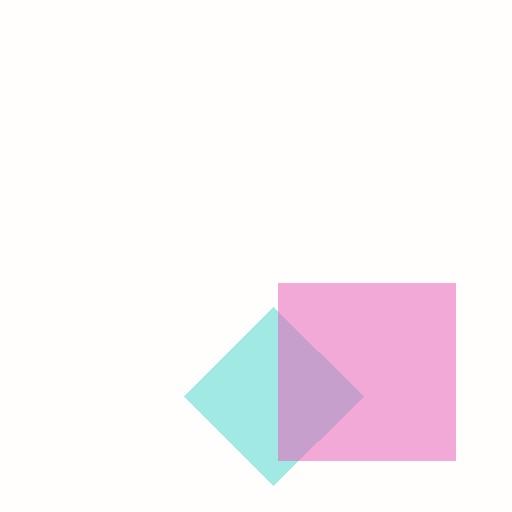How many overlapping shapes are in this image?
There are 2 overlapping shapes in the image.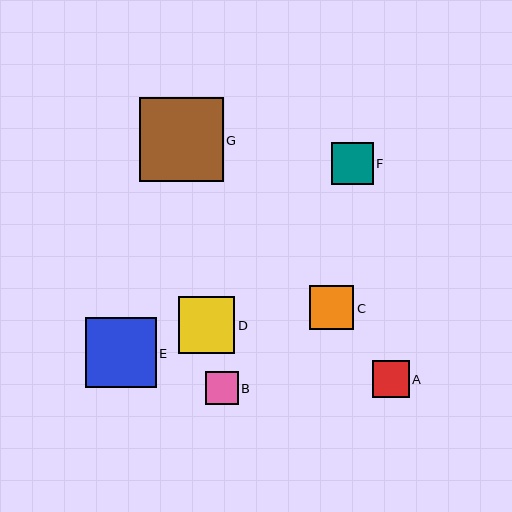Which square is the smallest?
Square B is the smallest with a size of approximately 33 pixels.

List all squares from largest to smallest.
From largest to smallest: G, E, D, C, F, A, B.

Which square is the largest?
Square G is the largest with a size of approximately 84 pixels.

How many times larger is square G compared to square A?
Square G is approximately 2.3 times the size of square A.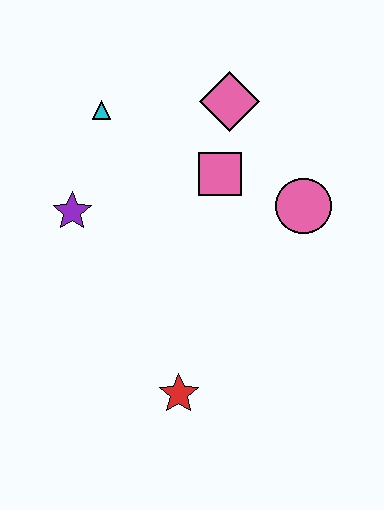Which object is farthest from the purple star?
The pink circle is farthest from the purple star.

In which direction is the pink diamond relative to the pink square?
The pink diamond is above the pink square.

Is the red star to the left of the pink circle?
Yes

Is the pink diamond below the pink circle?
No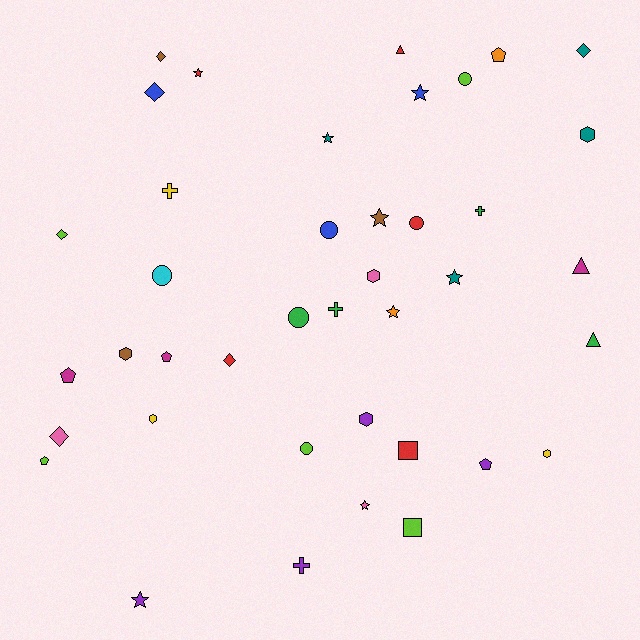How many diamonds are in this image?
There are 6 diamonds.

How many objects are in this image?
There are 40 objects.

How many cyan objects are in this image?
There is 1 cyan object.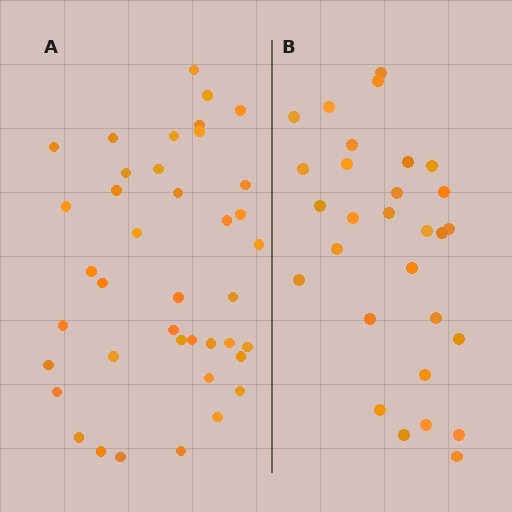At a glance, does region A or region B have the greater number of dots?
Region A (the left region) has more dots.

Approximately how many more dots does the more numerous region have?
Region A has roughly 12 or so more dots than region B.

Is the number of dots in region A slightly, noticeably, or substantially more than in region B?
Region A has noticeably more, but not dramatically so. The ratio is roughly 1.4 to 1.